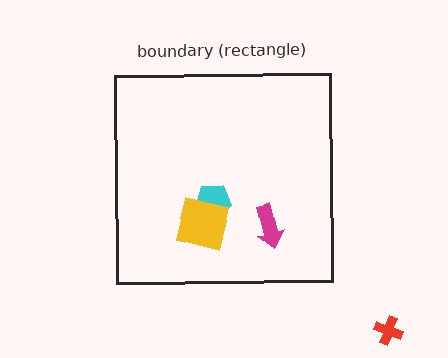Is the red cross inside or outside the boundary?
Outside.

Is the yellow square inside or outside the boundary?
Inside.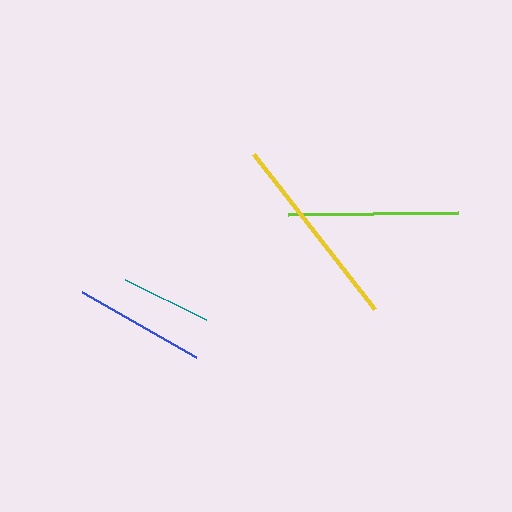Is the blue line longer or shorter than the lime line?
The lime line is longer than the blue line.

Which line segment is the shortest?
The teal line is the shortest at approximately 90 pixels.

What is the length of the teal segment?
The teal segment is approximately 90 pixels long.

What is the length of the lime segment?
The lime segment is approximately 170 pixels long.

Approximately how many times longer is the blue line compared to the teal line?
The blue line is approximately 1.5 times the length of the teal line.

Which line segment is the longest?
The yellow line is the longest at approximately 196 pixels.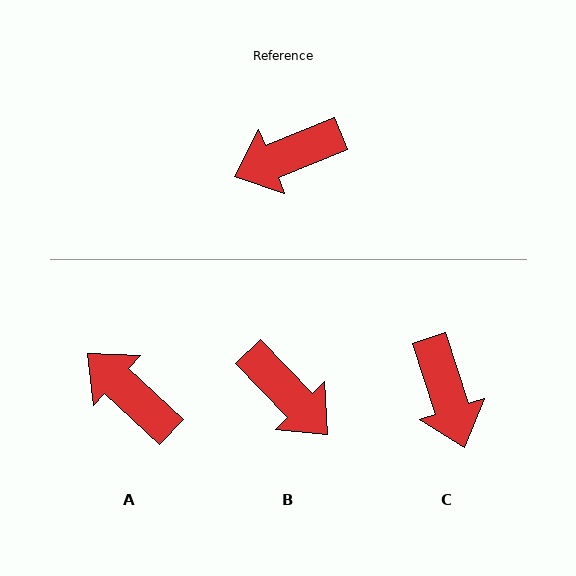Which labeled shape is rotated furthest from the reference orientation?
B, about 112 degrees away.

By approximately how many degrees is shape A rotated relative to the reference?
Approximately 66 degrees clockwise.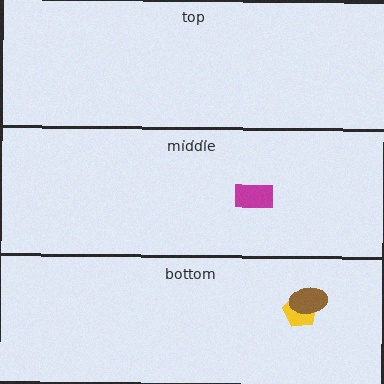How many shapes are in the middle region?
1.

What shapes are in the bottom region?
The yellow pentagon, the brown ellipse.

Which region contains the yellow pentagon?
The bottom region.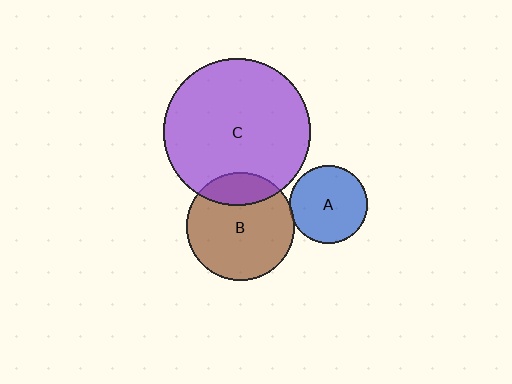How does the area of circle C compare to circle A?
Approximately 3.5 times.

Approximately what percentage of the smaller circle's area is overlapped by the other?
Approximately 20%.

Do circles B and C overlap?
Yes.